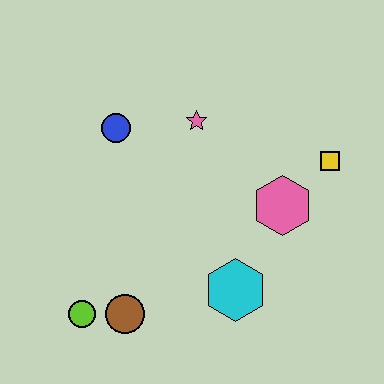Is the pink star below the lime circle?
No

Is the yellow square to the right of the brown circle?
Yes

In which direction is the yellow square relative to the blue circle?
The yellow square is to the right of the blue circle.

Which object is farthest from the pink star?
The lime circle is farthest from the pink star.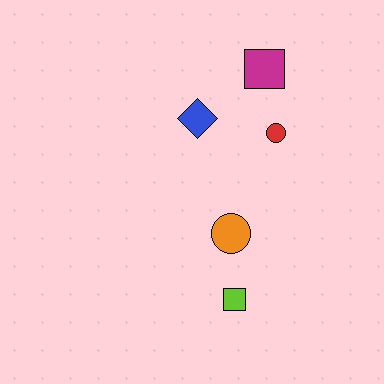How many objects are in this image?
There are 5 objects.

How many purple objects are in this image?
There are no purple objects.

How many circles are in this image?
There are 2 circles.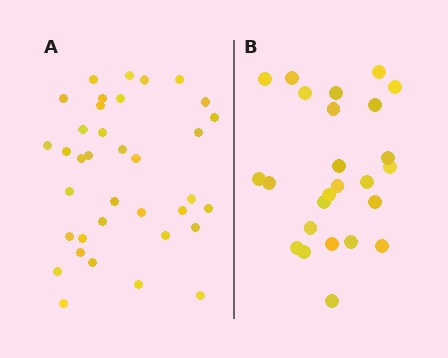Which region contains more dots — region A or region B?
Region A (the left region) has more dots.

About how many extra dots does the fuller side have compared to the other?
Region A has roughly 12 or so more dots than region B.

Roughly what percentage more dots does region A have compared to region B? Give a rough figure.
About 45% more.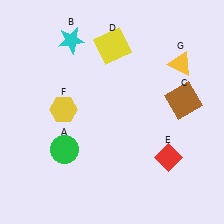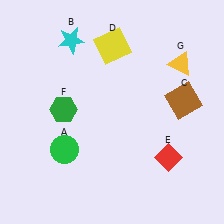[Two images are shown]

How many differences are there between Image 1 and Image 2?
There is 1 difference between the two images.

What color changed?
The hexagon (F) changed from yellow in Image 1 to green in Image 2.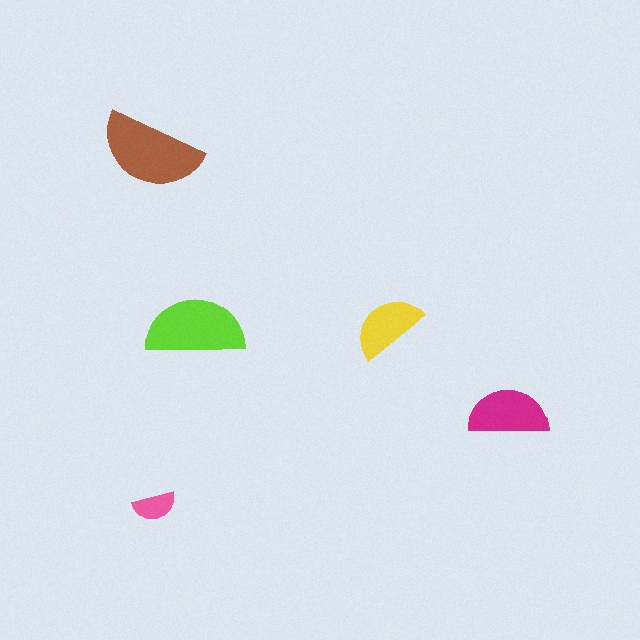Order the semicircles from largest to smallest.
the brown one, the lime one, the magenta one, the yellow one, the pink one.